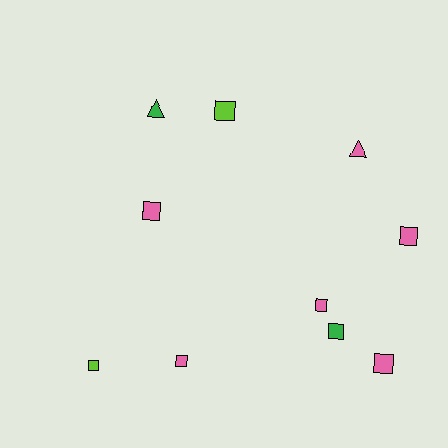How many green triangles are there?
There is 1 green triangle.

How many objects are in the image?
There are 10 objects.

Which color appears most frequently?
Pink, with 6 objects.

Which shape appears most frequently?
Square, with 8 objects.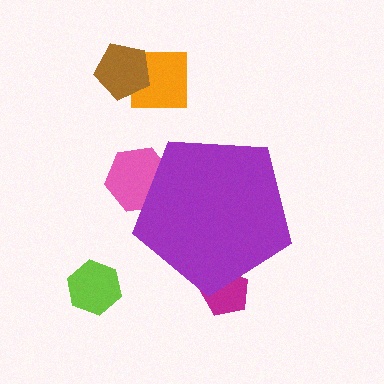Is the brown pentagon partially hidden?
No, the brown pentagon is fully visible.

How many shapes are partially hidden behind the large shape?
2 shapes are partially hidden.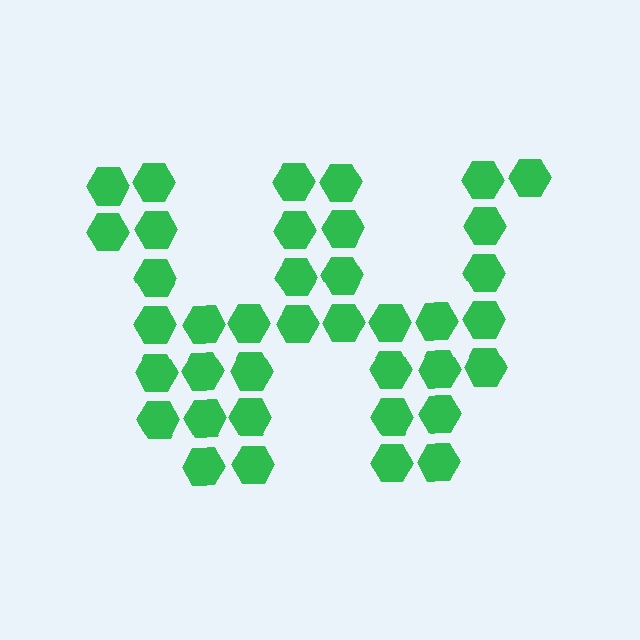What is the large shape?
The large shape is the letter W.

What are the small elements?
The small elements are hexagons.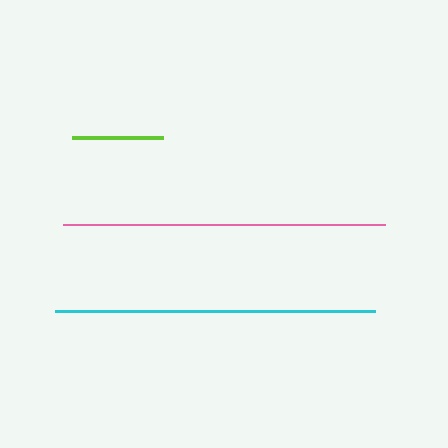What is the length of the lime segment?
The lime segment is approximately 91 pixels long.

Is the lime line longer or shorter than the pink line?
The pink line is longer than the lime line.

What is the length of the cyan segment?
The cyan segment is approximately 319 pixels long.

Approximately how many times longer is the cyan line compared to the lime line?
The cyan line is approximately 3.5 times the length of the lime line.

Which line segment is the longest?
The pink line is the longest at approximately 322 pixels.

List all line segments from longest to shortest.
From longest to shortest: pink, cyan, lime.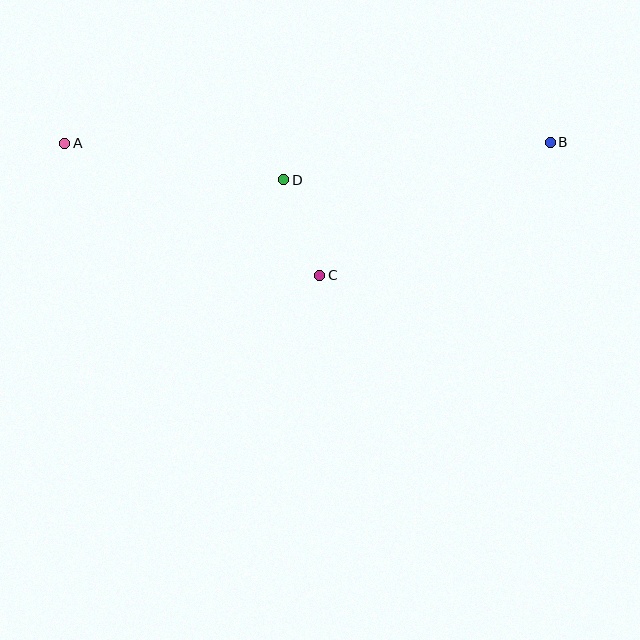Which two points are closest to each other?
Points C and D are closest to each other.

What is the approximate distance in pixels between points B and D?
The distance between B and D is approximately 269 pixels.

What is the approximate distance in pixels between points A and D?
The distance between A and D is approximately 222 pixels.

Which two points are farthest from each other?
Points A and B are farthest from each other.